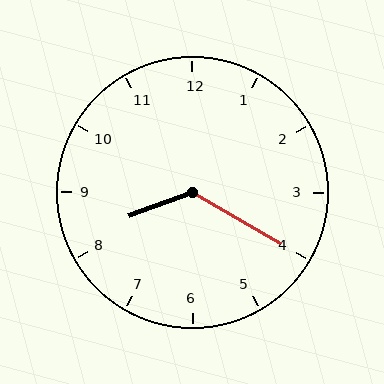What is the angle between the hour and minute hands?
Approximately 130 degrees.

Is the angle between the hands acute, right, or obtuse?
It is obtuse.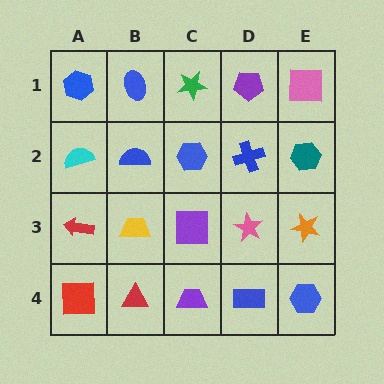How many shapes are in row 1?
5 shapes.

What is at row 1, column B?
A blue ellipse.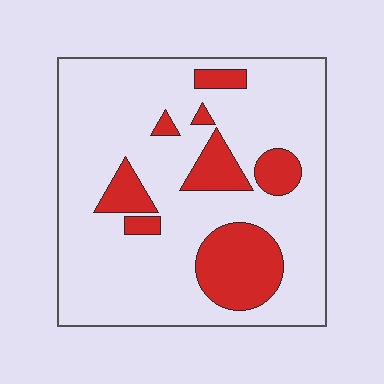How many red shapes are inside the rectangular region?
8.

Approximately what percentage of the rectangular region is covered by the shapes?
Approximately 20%.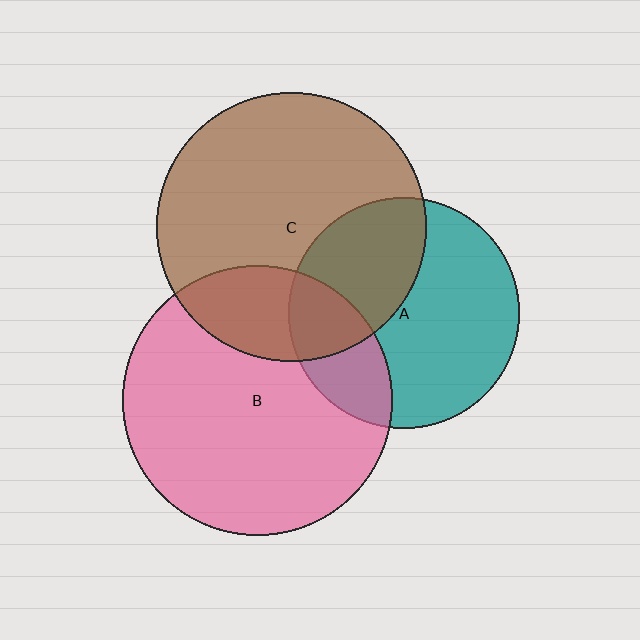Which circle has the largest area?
Circle B (pink).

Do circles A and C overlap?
Yes.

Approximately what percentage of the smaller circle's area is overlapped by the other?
Approximately 35%.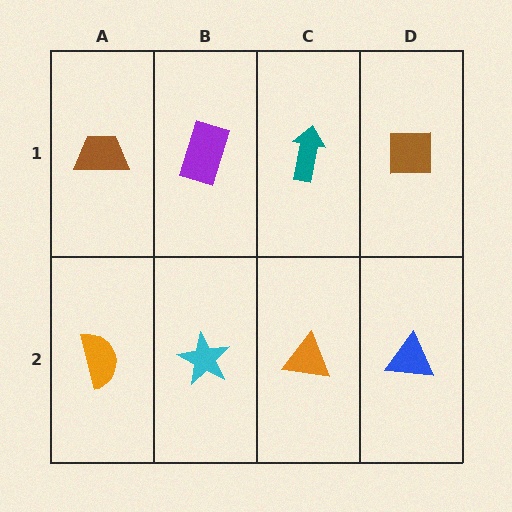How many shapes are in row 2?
4 shapes.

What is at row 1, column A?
A brown trapezoid.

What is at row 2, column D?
A blue triangle.